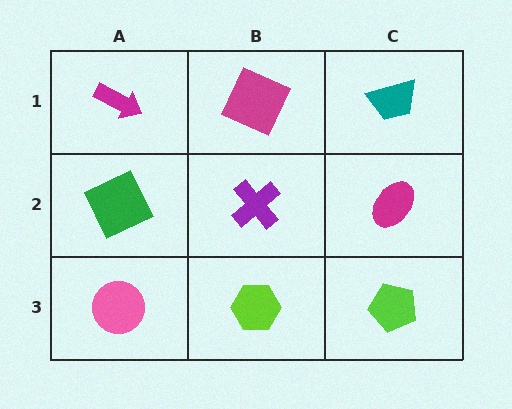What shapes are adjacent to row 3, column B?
A purple cross (row 2, column B), a pink circle (row 3, column A), a lime pentagon (row 3, column C).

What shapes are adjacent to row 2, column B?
A magenta square (row 1, column B), a lime hexagon (row 3, column B), a green square (row 2, column A), a magenta ellipse (row 2, column C).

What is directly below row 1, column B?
A purple cross.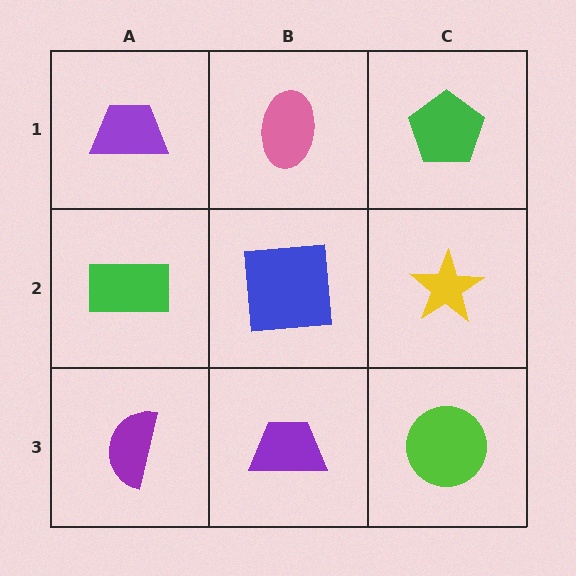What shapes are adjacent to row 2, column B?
A pink ellipse (row 1, column B), a purple trapezoid (row 3, column B), a green rectangle (row 2, column A), a yellow star (row 2, column C).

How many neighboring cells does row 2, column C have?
3.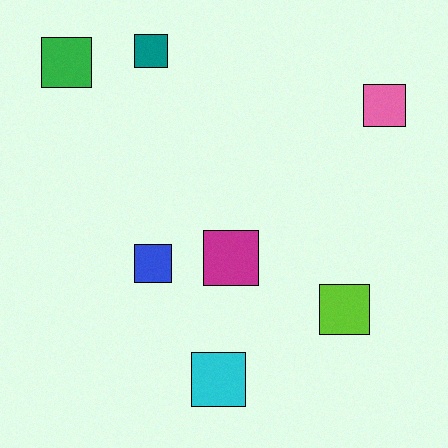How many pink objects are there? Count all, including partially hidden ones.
There is 1 pink object.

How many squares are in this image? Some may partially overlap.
There are 7 squares.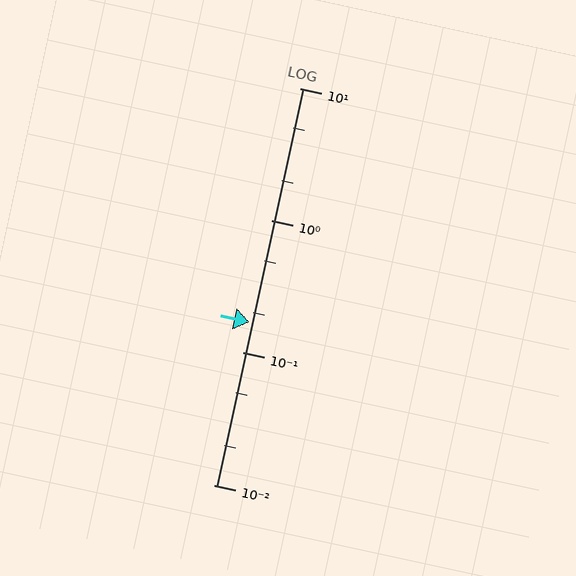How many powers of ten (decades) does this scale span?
The scale spans 3 decades, from 0.01 to 10.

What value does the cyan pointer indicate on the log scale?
The pointer indicates approximately 0.17.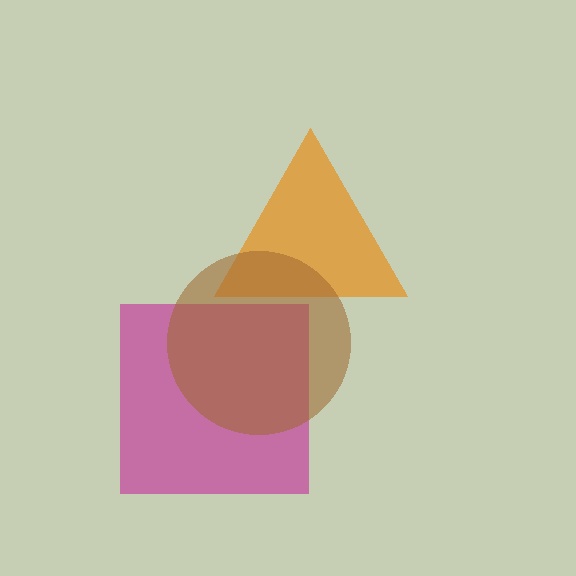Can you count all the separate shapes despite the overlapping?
Yes, there are 3 separate shapes.